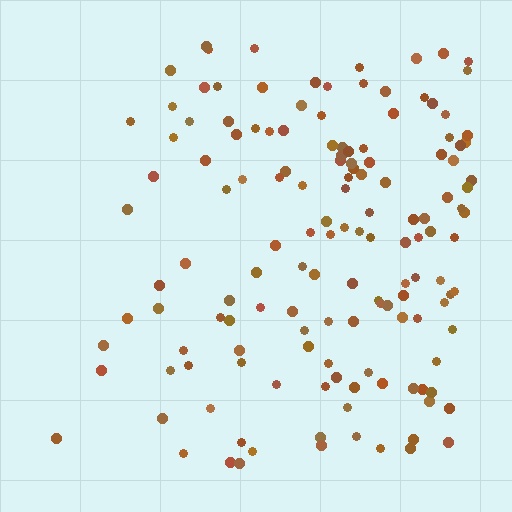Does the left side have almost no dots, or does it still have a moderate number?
Still a moderate number, just noticeably fewer than the right.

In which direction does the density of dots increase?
From left to right, with the right side densest.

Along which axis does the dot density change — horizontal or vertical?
Horizontal.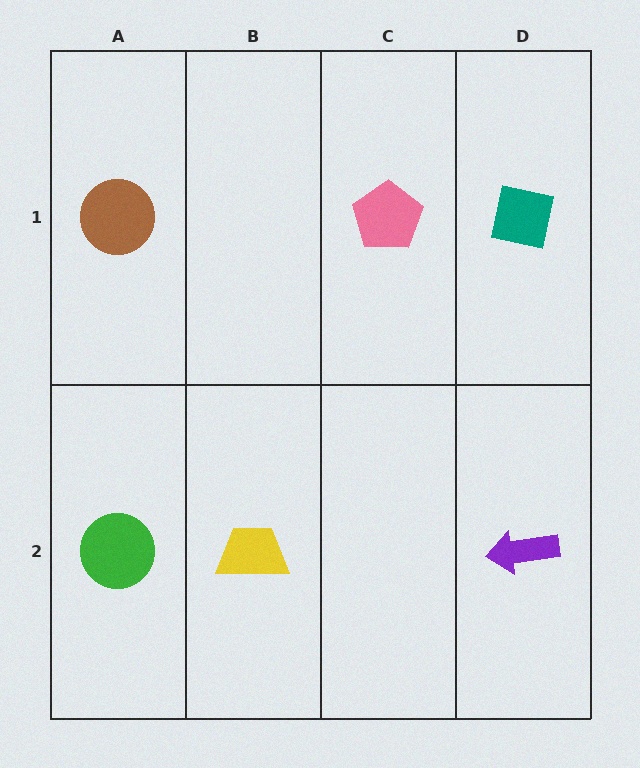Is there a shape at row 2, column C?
No, that cell is empty.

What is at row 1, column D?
A teal square.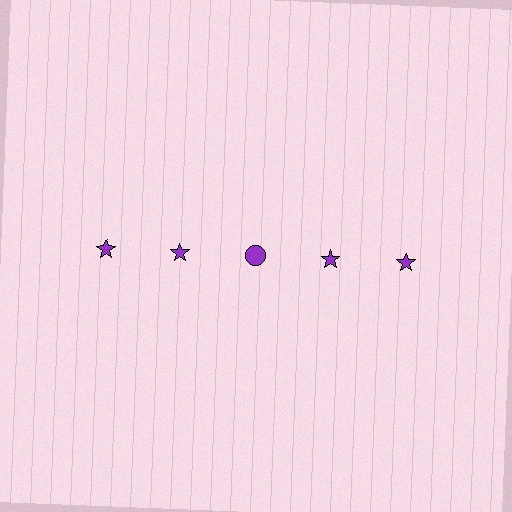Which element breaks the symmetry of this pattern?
The purple circle in the top row, center column breaks the symmetry. All other shapes are purple stars.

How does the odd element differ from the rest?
It has a different shape: circle instead of star.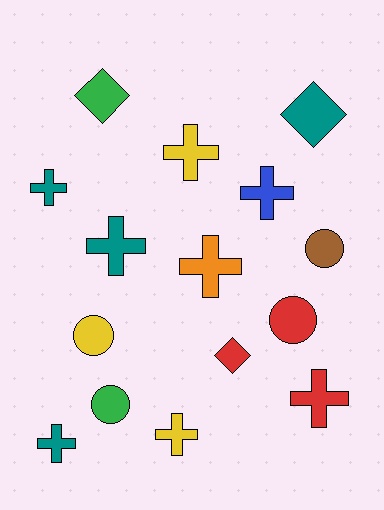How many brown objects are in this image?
There is 1 brown object.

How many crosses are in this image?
There are 8 crosses.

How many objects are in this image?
There are 15 objects.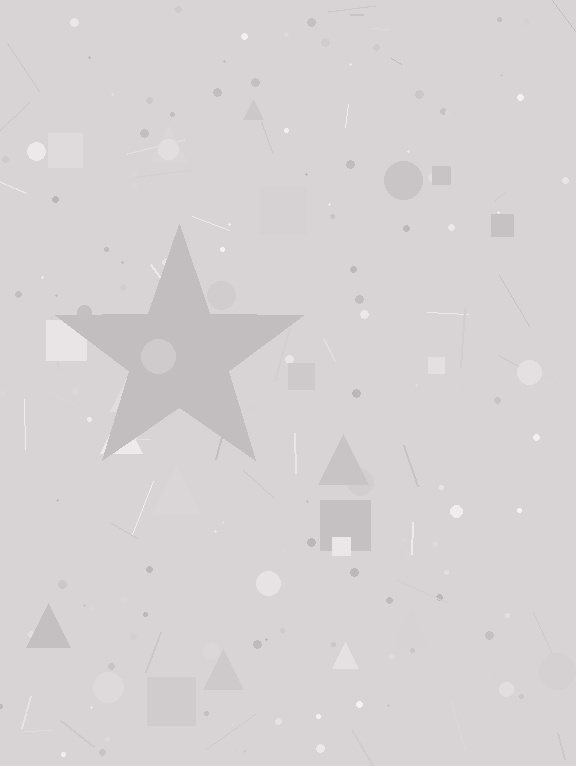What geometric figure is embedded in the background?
A star is embedded in the background.